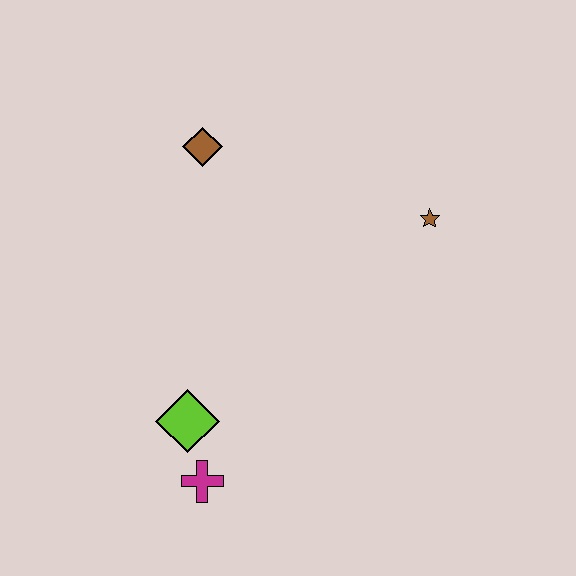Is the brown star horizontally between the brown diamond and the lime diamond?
No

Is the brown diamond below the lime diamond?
No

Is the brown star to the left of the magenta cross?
No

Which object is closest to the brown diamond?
The brown star is closest to the brown diamond.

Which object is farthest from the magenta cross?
The brown star is farthest from the magenta cross.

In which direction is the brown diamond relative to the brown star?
The brown diamond is to the left of the brown star.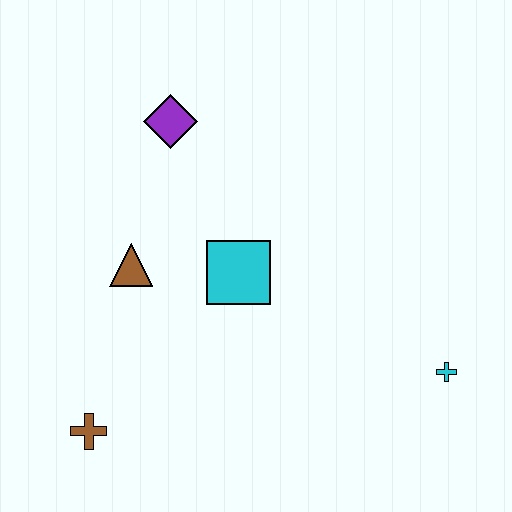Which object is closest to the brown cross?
The brown triangle is closest to the brown cross.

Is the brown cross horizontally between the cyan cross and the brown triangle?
No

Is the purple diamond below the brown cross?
No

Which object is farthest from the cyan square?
The cyan cross is farthest from the cyan square.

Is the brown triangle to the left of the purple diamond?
Yes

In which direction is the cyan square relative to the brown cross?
The cyan square is above the brown cross.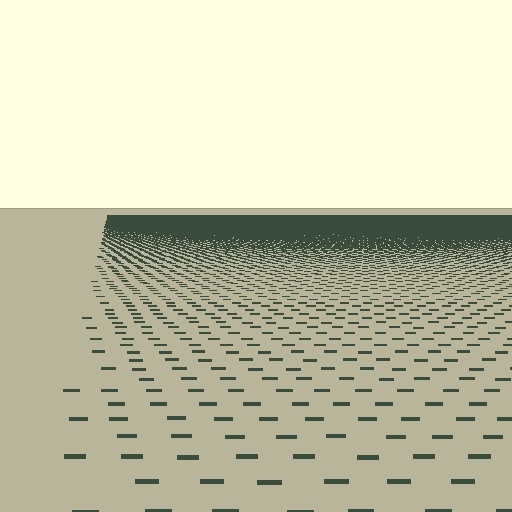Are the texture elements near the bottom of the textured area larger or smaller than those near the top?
Larger. Near the bottom, elements are closer to the viewer and appear at a bigger on-screen size.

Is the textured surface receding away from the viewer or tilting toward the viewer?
The surface is receding away from the viewer. Texture elements get smaller and denser toward the top.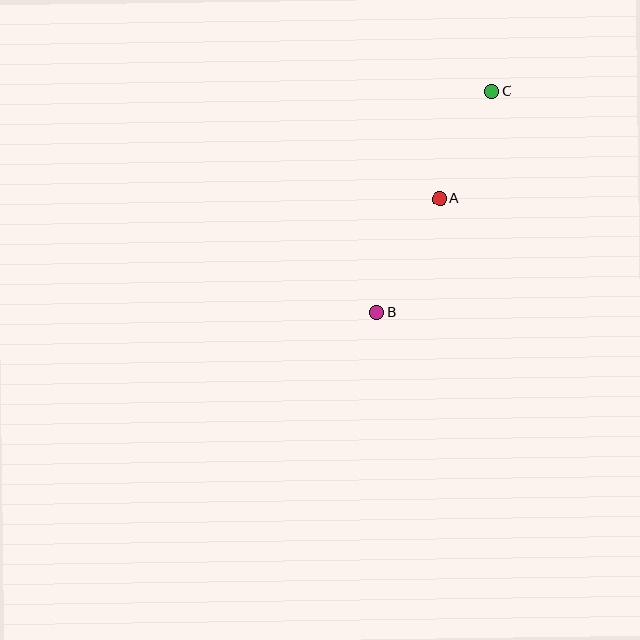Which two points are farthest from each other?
Points B and C are farthest from each other.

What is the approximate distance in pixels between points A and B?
The distance between A and B is approximately 130 pixels.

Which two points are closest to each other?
Points A and C are closest to each other.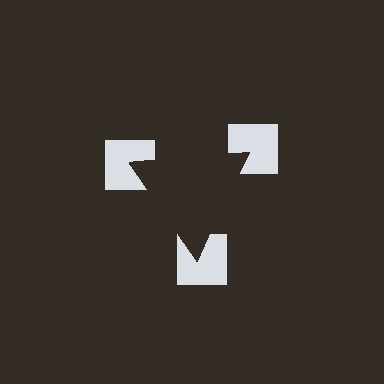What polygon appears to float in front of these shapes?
An illusory triangle — its edges are inferred from the aligned wedge cuts in the notched squares, not physically drawn.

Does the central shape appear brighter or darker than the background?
It typically appears slightly darker than the background, even though no actual brightness change is drawn.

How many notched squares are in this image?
There are 3 — one at each vertex of the illusory triangle.